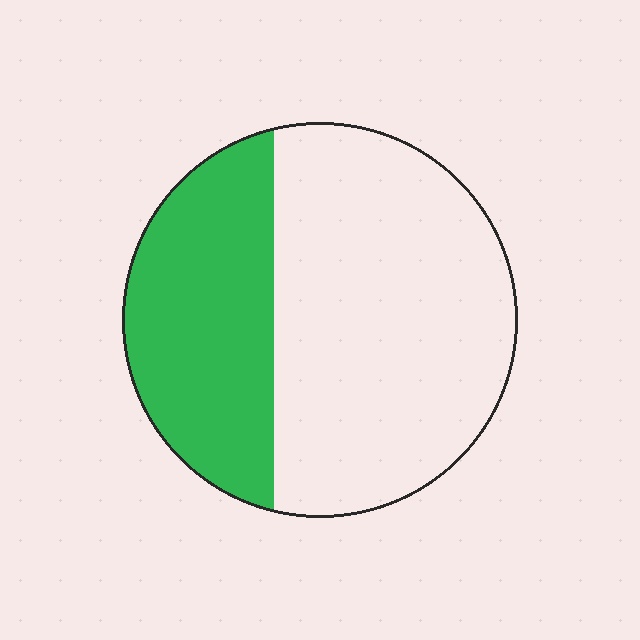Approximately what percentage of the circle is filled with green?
Approximately 35%.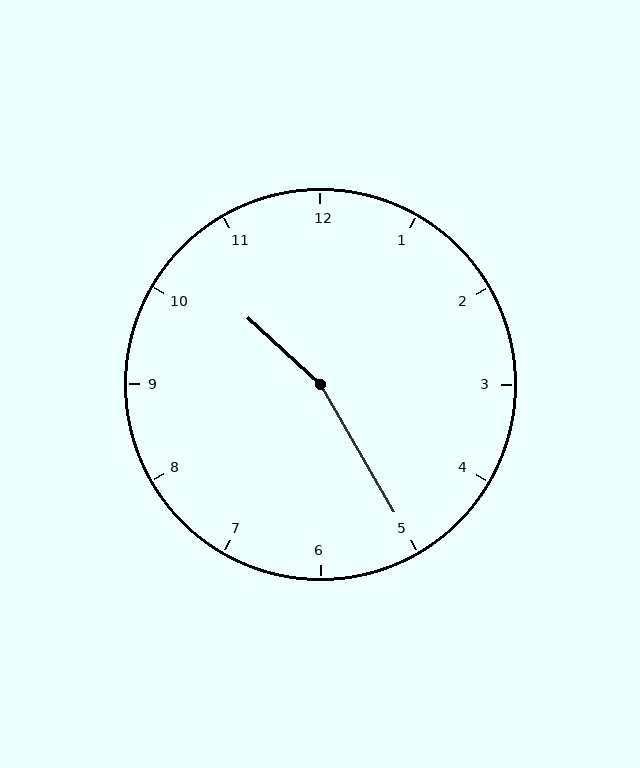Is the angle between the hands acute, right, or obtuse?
It is obtuse.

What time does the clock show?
10:25.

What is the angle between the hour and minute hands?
Approximately 162 degrees.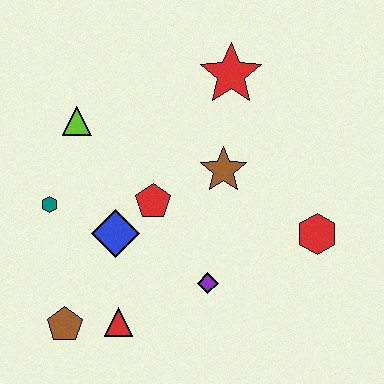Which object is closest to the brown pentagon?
The red triangle is closest to the brown pentagon.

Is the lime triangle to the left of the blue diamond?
Yes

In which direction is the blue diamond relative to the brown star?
The blue diamond is to the left of the brown star.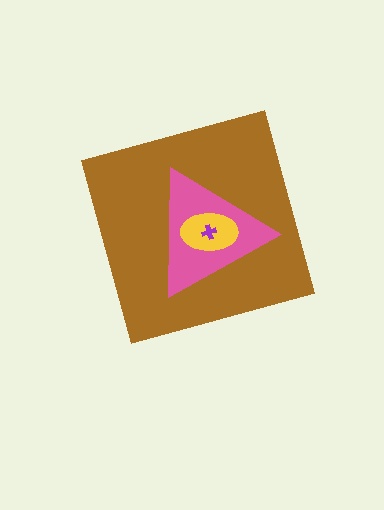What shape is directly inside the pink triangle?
The yellow ellipse.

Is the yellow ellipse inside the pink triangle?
Yes.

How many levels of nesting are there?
4.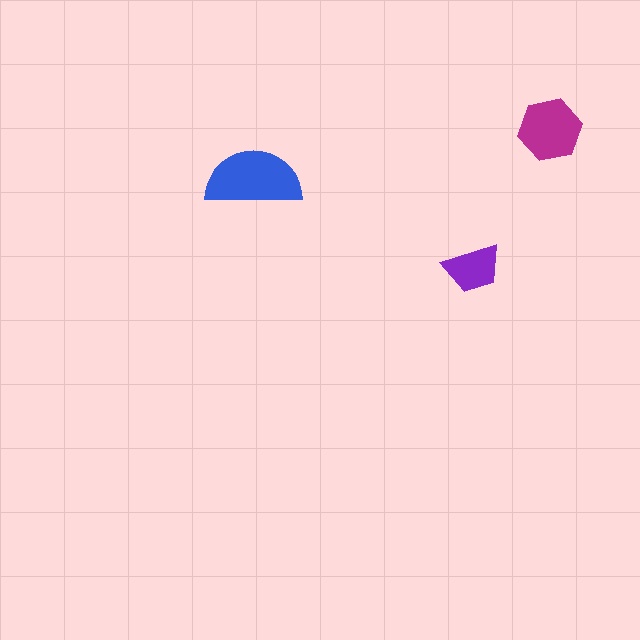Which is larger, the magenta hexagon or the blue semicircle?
The blue semicircle.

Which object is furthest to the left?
The blue semicircle is leftmost.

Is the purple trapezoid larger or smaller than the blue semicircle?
Smaller.